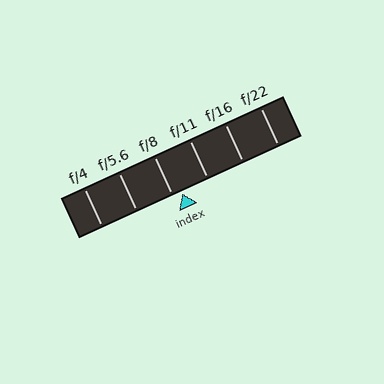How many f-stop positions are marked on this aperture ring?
There are 6 f-stop positions marked.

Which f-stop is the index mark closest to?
The index mark is closest to f/8.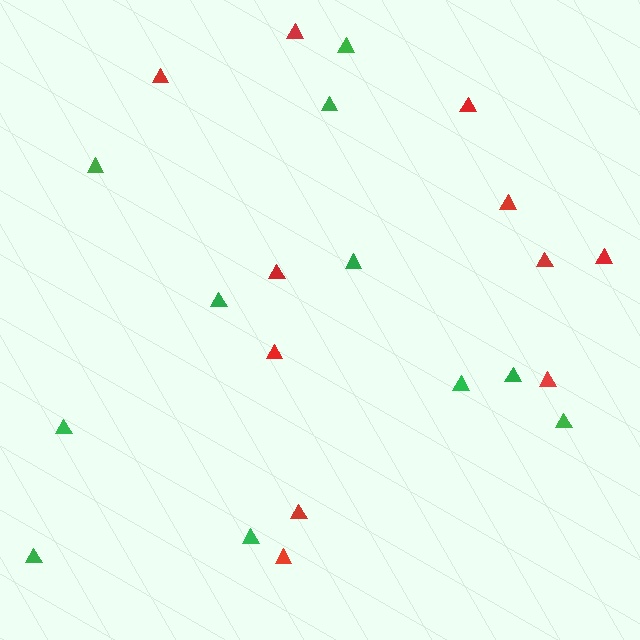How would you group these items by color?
There are 2 groups: one group of red triangles (11) and one group of green triangles (11).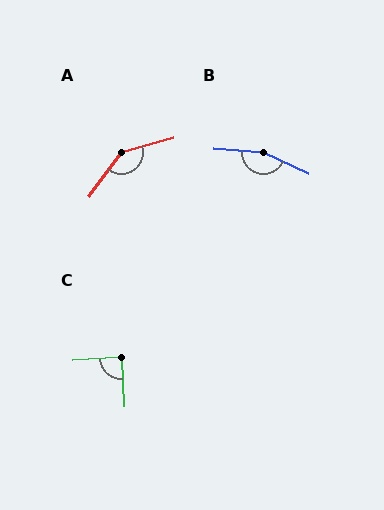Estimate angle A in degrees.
Approximately 143 degrees.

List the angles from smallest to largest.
C (90°), A (143°), B (160°).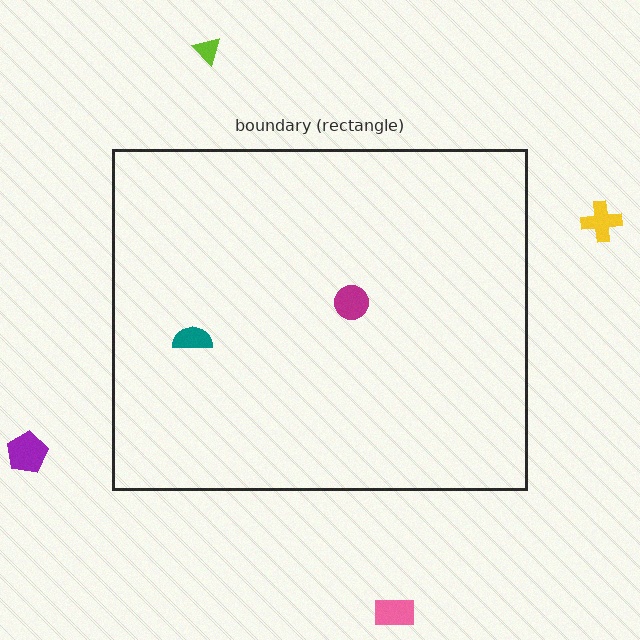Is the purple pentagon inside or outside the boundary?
Outside.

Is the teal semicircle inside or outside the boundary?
Inside.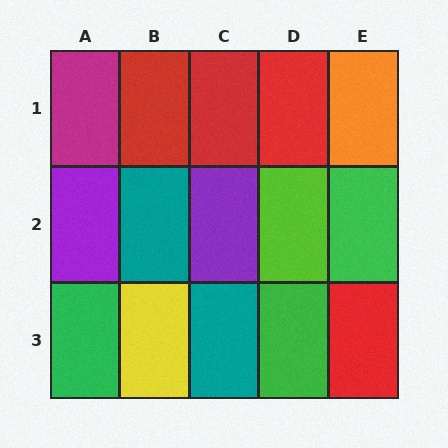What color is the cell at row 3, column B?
Yellow.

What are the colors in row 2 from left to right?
Purple, teal, purple, lime, green.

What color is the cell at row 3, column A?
Green.